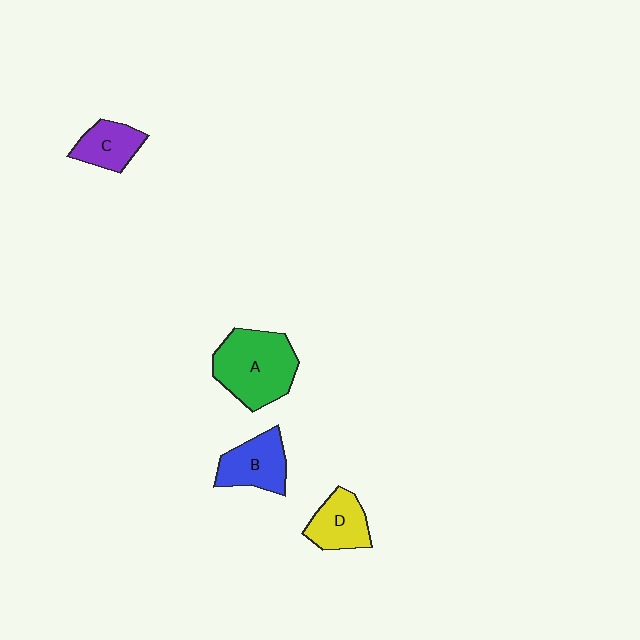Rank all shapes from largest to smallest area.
From largest to smallest: A (green), B (blue), D (yellow), C (purple).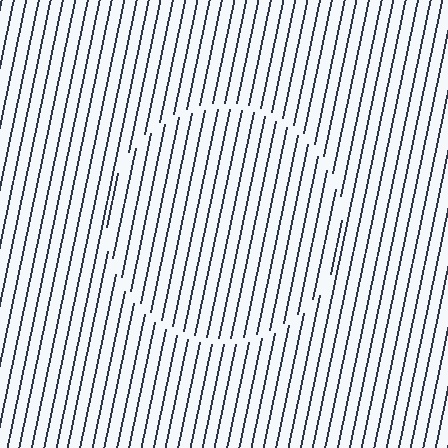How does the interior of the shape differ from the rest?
The interior of the shape contains the same grating, shifted by half a period — the contour is defined by the phase discontinuity where line-ends from the inner and outer gratings abut.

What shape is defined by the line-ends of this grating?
An illusory circle. The interior of the shape contains the same grating, shifted by half a period — the contour is defined by the phase discontinuity where line-ends from the inner and outer gratings abut.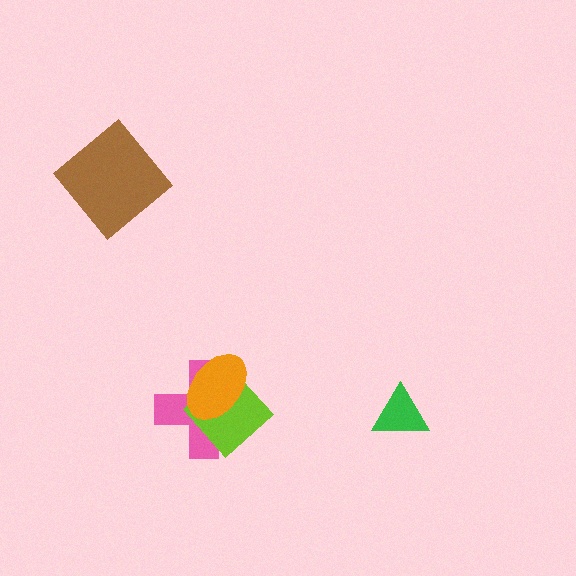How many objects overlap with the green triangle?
0 objects overlap with the green triangle.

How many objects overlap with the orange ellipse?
2 objects overlap with the orange ellipse.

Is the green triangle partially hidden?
No, no other shape covers it.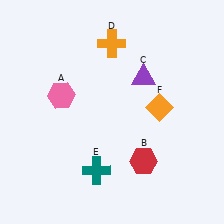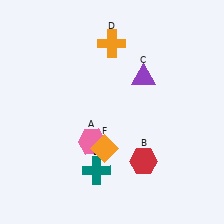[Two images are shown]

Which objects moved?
The objects that moved are: the pink hexagon (A), the orange diamond (F).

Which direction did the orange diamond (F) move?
The orange diamond (F) moved left.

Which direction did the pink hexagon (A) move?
The pink hexagon (A) moved down.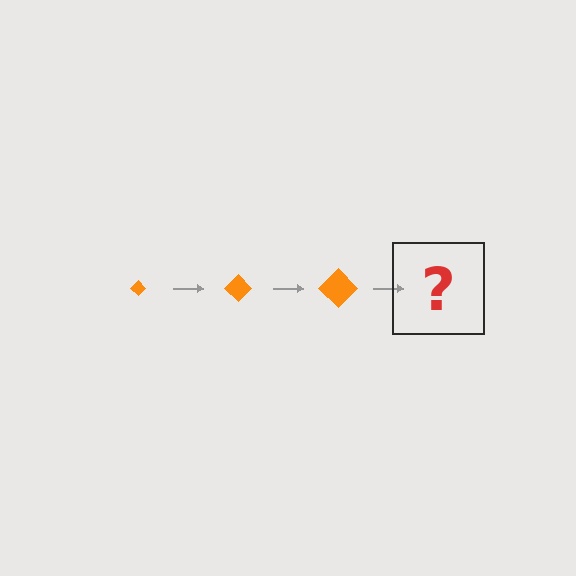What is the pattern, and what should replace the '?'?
The pattern is that the diamond gets progressively larger each step. The '?' should be an orange diamond, larger than the previous one.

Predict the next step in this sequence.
The next step is an orange diamond, larger than the previous one.